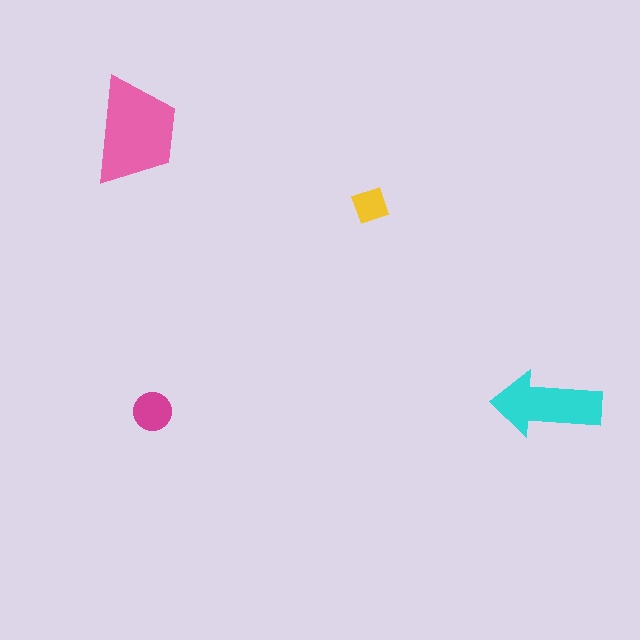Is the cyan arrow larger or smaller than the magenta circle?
Larger.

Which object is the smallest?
The yellow diamond.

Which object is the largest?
The pink trapezoid.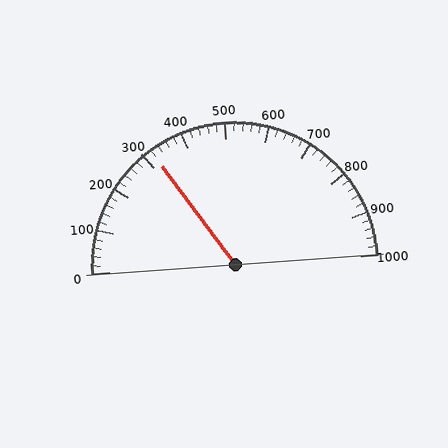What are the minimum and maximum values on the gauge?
The gauge ranges from 0 to 1000.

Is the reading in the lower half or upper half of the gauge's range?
The reading is in the lower half of the range (0 to 1000).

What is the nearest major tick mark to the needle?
The nearest major tick mark is 300.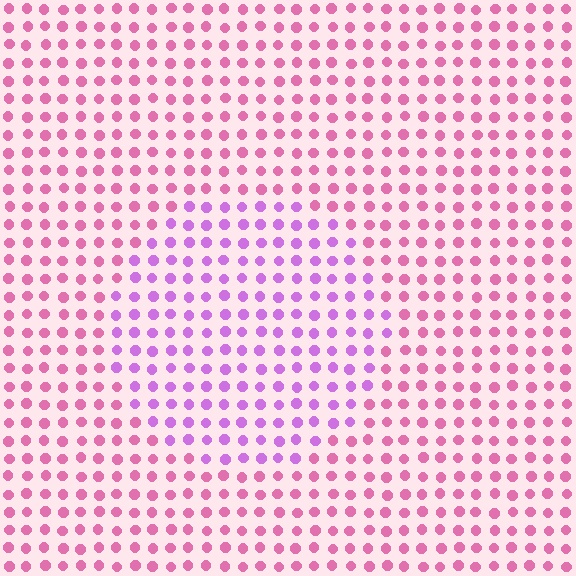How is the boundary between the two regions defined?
The boundary is defined purely by a slight shift in hue (about 37 degrees). Spacing, size, and orientation are identical on both sides.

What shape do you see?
I see a circle.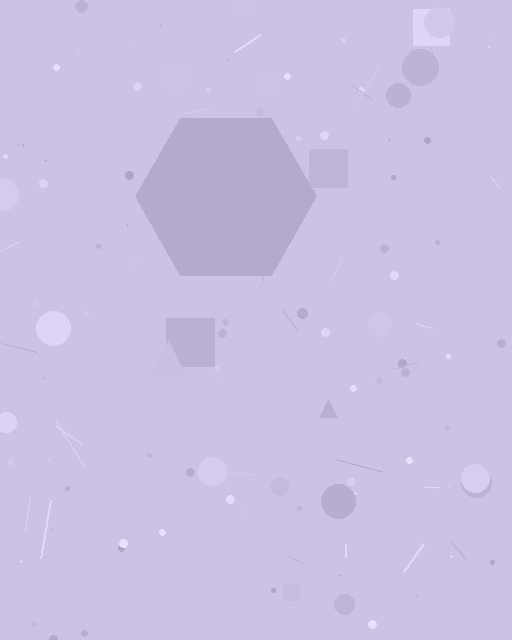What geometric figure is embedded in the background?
A hexagon is embedded in the background.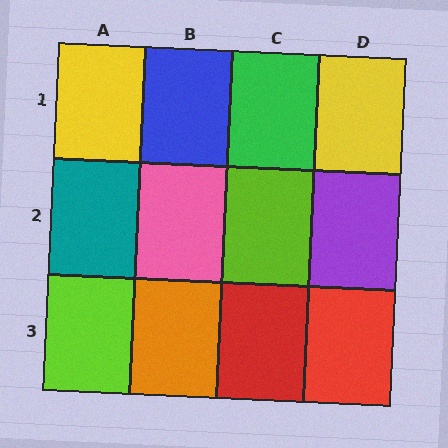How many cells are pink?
1 cell is pink.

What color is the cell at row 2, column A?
Teal.